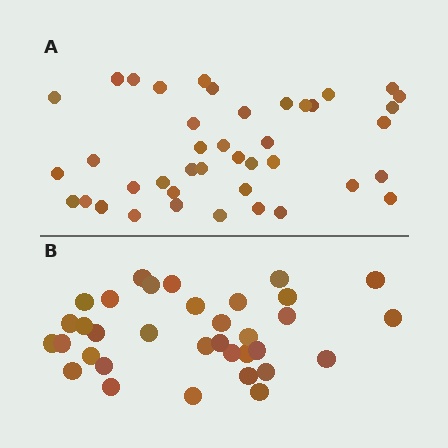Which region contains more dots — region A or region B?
Region A (the top region) has more dots.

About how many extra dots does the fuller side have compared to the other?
Region A has roughly 8 or so more dots than region B.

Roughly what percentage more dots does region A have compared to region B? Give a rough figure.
About 20% more.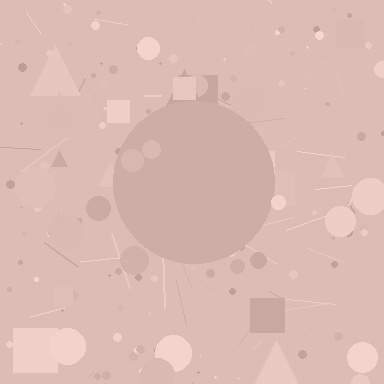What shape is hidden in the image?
A circle is hidden in the image.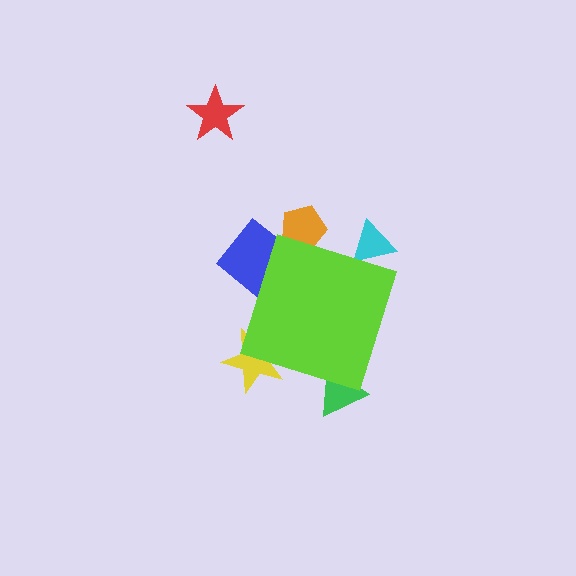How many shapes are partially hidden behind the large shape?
5 shapes are partially hidden.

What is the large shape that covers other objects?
A lime diamond.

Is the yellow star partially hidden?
Yes, the yellow star is partially hidden behind the lime diamond.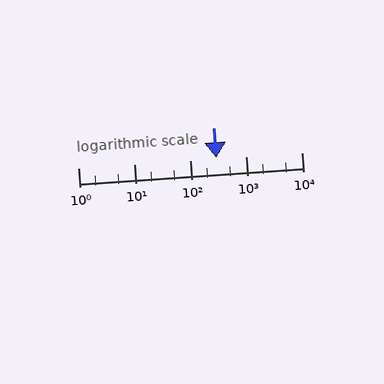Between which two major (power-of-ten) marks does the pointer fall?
The pointer is between 100 and 1000.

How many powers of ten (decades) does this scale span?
The scale spans 4 decades, from 1 to 10000.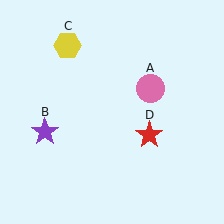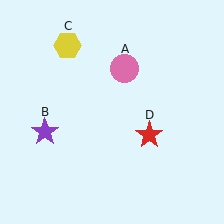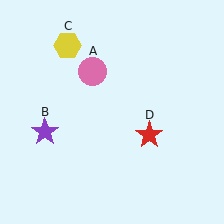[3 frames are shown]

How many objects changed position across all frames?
1 object changed position: pink circle (object A).